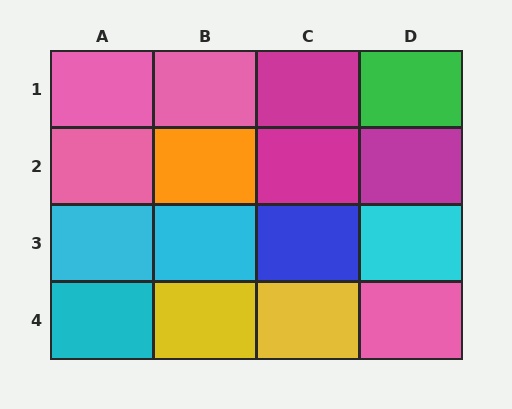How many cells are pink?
4 cells are pink.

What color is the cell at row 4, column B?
Yellow.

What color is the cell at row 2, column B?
Orange.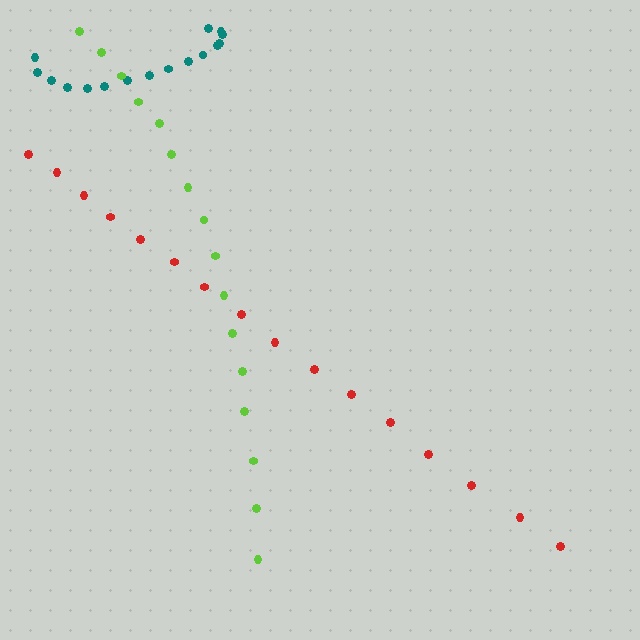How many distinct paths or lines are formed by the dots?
There are 3 distinct paths.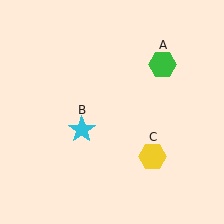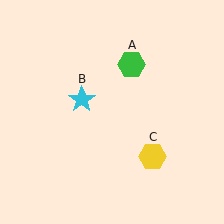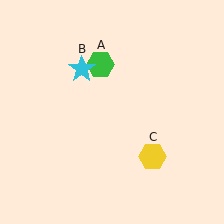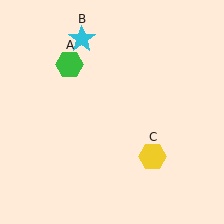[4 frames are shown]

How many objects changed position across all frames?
2 objects changed position: green hexagon (object A), cyan star (object B).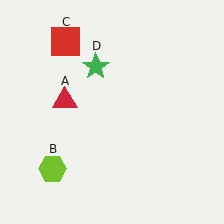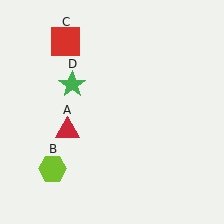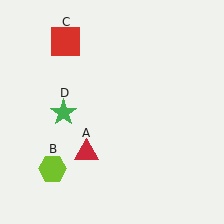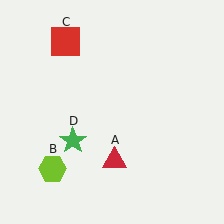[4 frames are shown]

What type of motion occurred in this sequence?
The red triangle (object A), green star (object D) rotated counterclockwise around the center of the scene.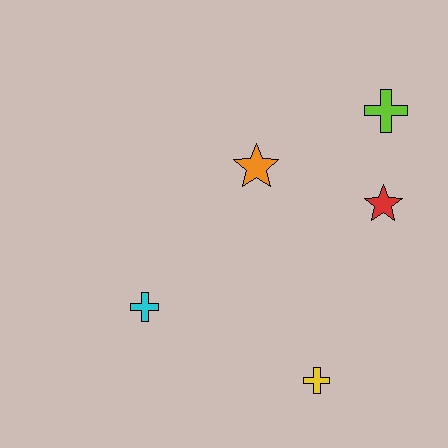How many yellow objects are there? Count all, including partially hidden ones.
There is 1 yellow object.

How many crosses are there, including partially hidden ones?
There are 3 crosses.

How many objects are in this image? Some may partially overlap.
There are 5 objects.